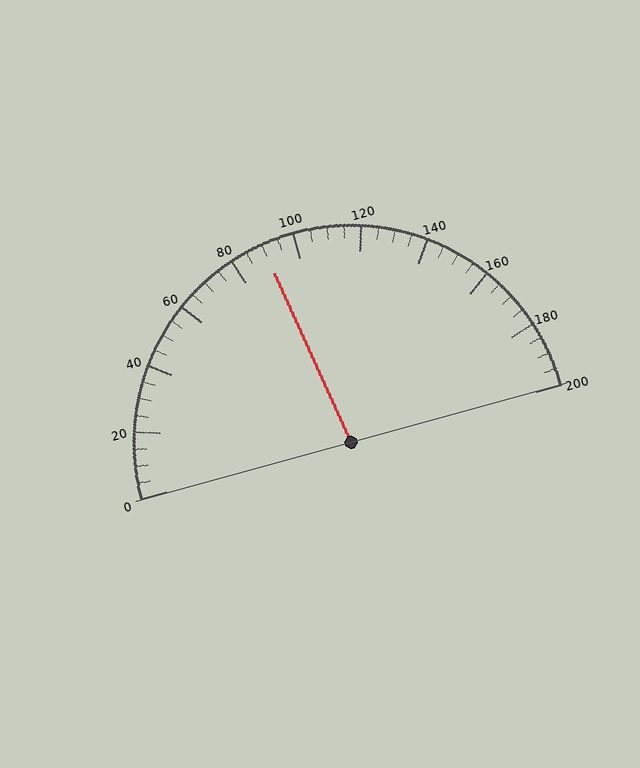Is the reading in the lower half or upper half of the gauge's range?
The reading is in the lower half of the range (0 to 200).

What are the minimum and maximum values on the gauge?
The gauge ranges from 0 to 200.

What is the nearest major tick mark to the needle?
The nearest major tick mark is 80.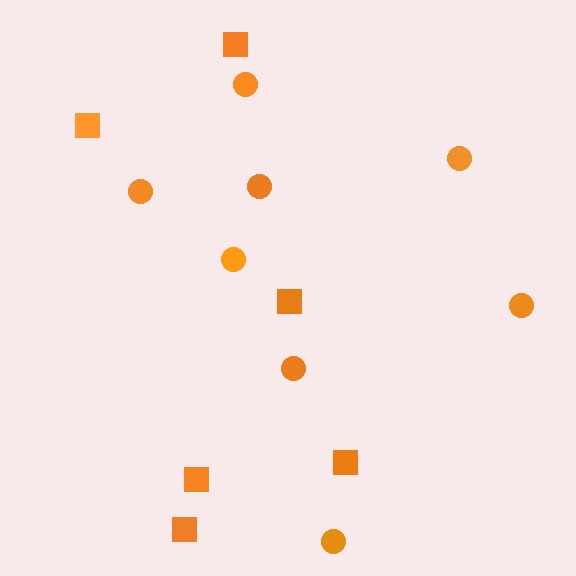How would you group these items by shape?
There are 2 groups: one group of squares (6) and one group of circles (8).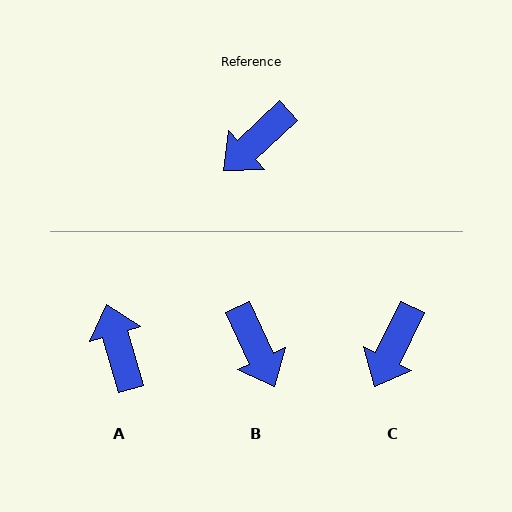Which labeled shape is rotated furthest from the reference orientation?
A, about 117 degrees away.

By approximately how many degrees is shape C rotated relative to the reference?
Approximately 21 degrees counter-clockwise.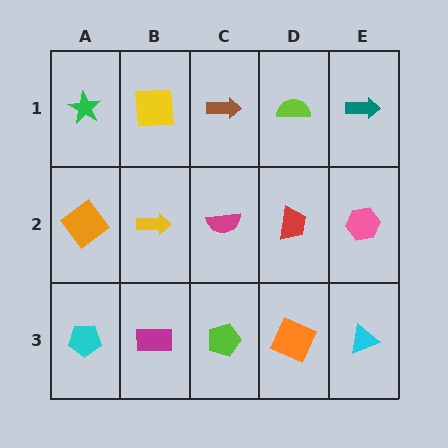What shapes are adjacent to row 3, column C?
A magenta semicircle (row 2, column C), a magenta rectangle (row 3, column B), an orange square (row 3, column D).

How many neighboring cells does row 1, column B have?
3.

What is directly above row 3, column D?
A red trapezoid.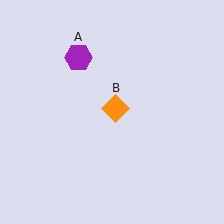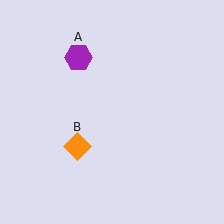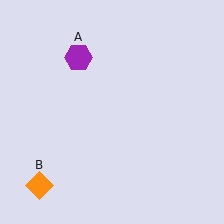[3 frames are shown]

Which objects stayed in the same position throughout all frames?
Purple hexagon (object A) remained stationary.